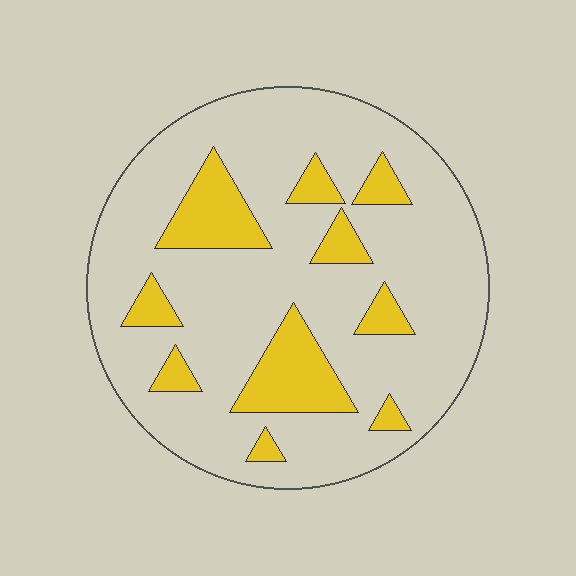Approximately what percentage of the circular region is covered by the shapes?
Approximately 20%.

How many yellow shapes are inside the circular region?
10.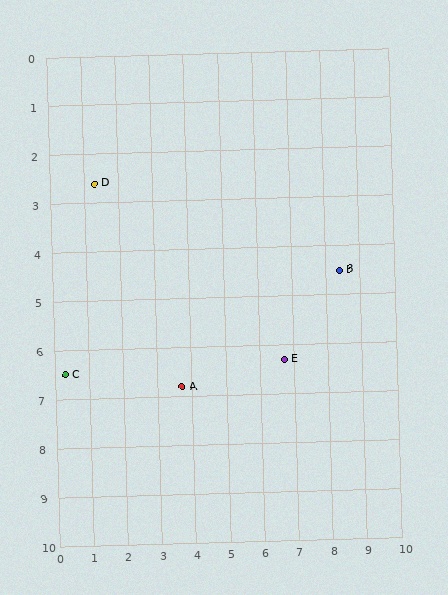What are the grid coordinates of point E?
Point E is at approximately (6.7, 6.3).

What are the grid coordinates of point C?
Point C is at approximately (0.3, 6.5).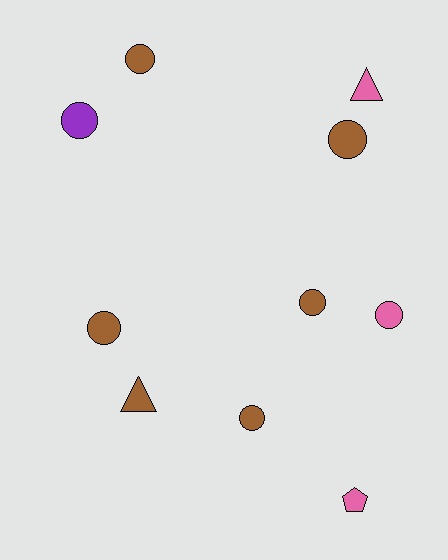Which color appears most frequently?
Brown, with 6 objects.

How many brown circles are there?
There are 5 brown circles.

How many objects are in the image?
There are 10 objects.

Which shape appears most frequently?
Circle, with 7 objects.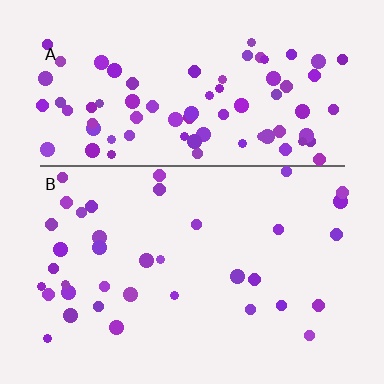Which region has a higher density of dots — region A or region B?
A (the top).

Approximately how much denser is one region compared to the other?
Approximately 2.3× — region A over region B.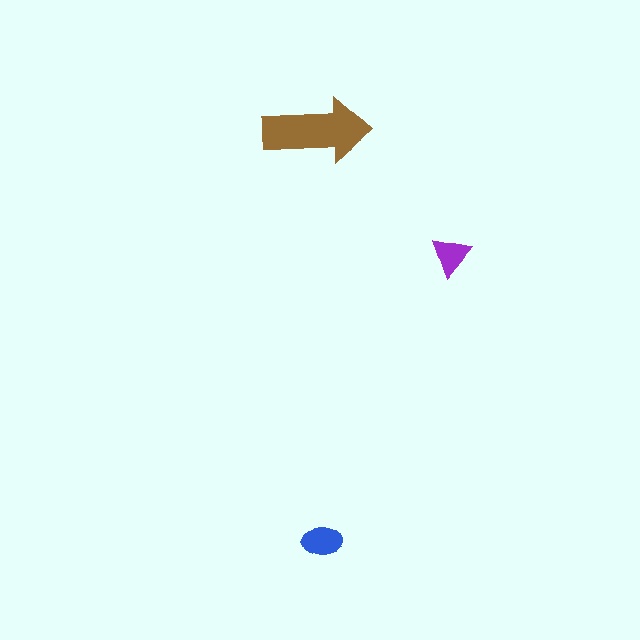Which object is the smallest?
The purple triangle.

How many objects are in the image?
There are 3 objects in the image.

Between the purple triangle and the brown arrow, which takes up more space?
The brown arrow.